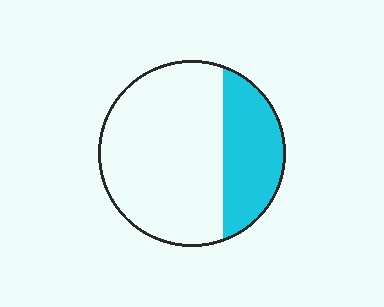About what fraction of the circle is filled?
About one third (1/3).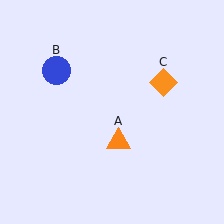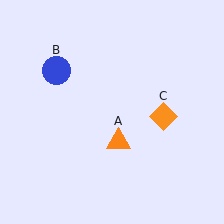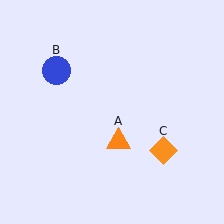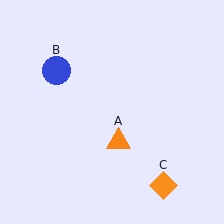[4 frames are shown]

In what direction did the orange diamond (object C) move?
The orange diamond (object C) moved down.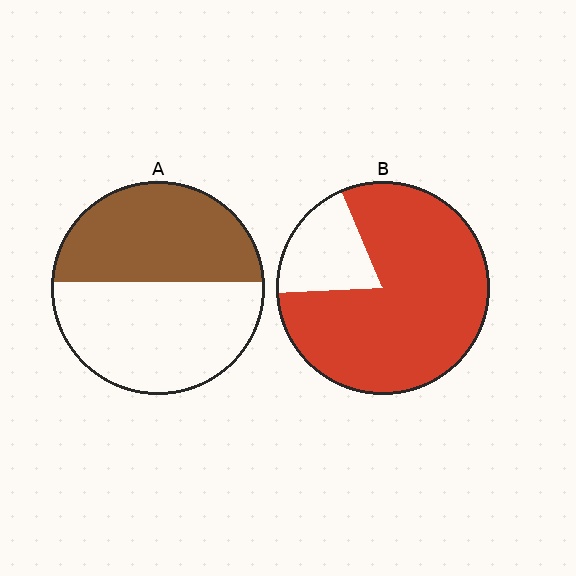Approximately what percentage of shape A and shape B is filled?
A is approximately 45% and B is approximately 80%.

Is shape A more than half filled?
Roughly half.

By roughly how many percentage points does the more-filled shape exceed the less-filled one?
By roughly 35 percentage points (B over A).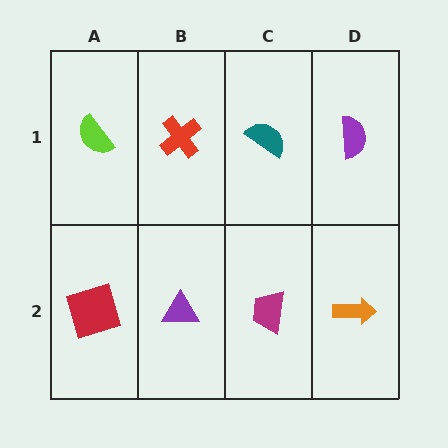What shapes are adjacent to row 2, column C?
A teal semicircle (row 1, column C), a purple triangle (row 2, column B), an orange arrow (row 2, column D).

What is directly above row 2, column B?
A red cross.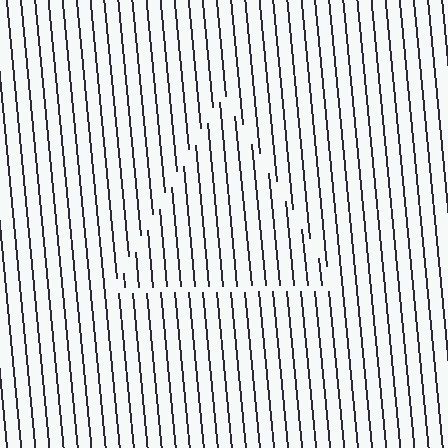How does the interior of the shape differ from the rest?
The interior of the shape contains the same grating, shifted by half a period — the contour is defined by the phase discontinuity where line-ends from the inner and outer gratings abut.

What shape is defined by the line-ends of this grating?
An illusory triangle. The interior of the shape contains the same grating, shifted by half a period — the contour is defined by the phase discontinuity where line-ends from the inner and outer gratings abut.